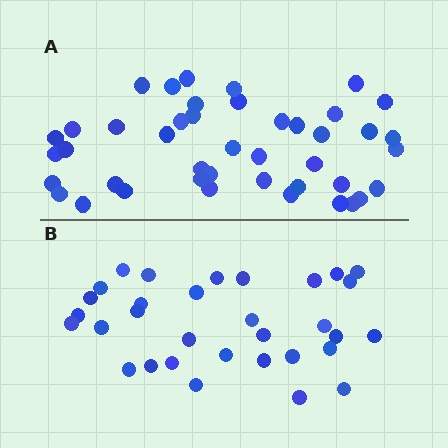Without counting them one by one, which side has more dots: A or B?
Region A (the top region) has more dots.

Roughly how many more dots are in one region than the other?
Region A has roughly 12 or so more dots than region B.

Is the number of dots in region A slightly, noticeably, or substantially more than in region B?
Region A has noticeably more, but not dramatically so. The ratio is roughly 1.3 to 1.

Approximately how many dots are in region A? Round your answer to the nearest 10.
About 40 dots. (The exact count is 43, which rounds to 40.)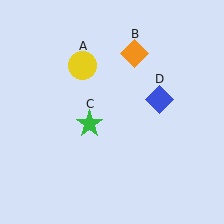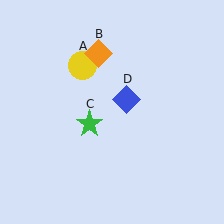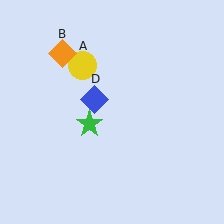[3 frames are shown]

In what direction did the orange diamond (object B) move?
The orange diamond (object B) moved left.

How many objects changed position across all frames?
2 objects changed position: orange diamond (object B), blue diamond (object D).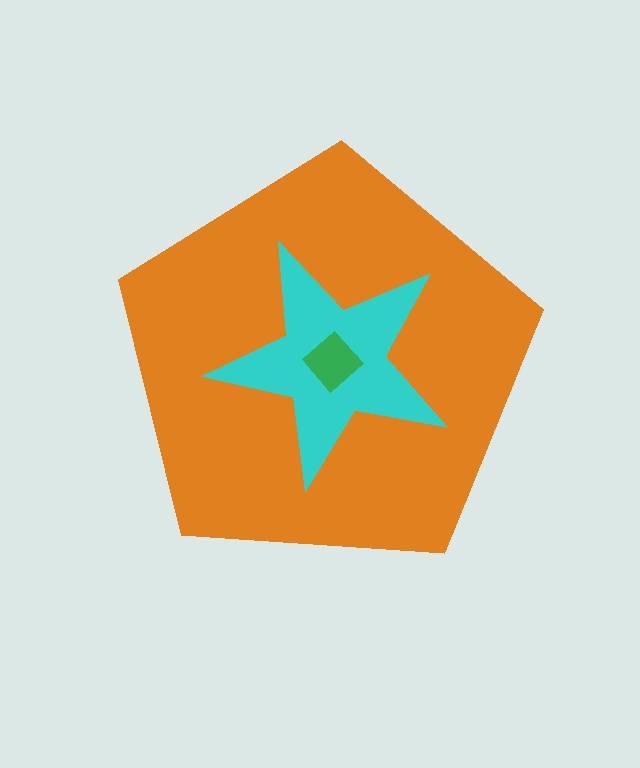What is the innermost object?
The green diamond.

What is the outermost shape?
The orange pentagon.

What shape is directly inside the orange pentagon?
The cyan star.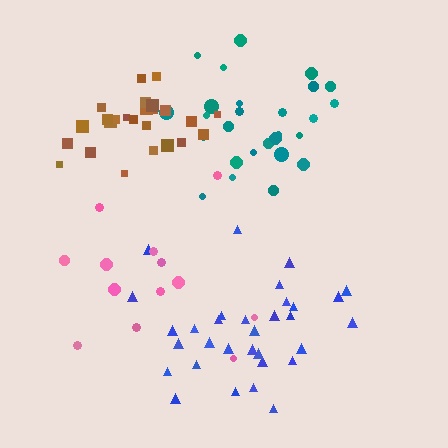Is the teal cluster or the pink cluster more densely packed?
Teal.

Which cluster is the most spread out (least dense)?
Pink.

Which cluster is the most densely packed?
Brown.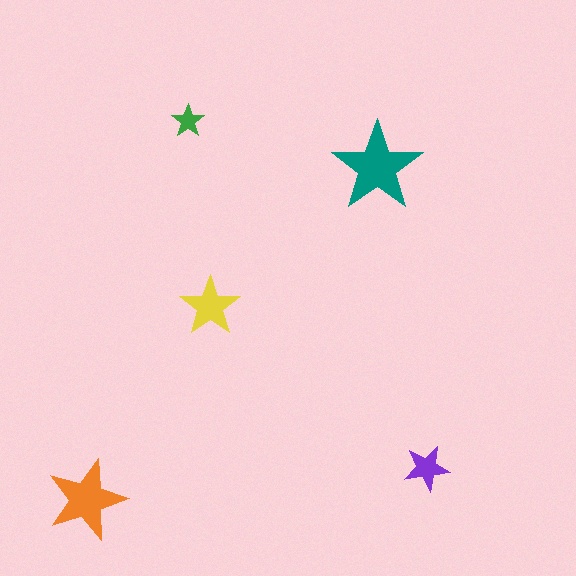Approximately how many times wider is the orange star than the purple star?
About 2 times wider.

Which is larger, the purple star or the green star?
The purple one.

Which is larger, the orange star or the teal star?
The teal one.